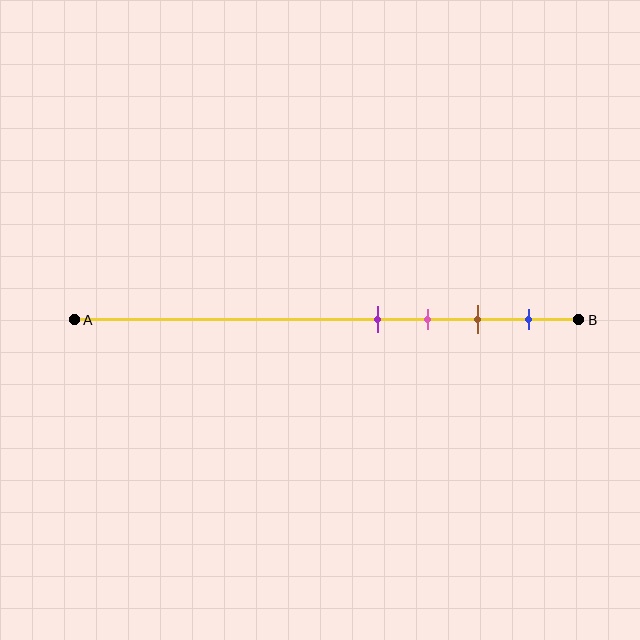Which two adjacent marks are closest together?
The purple and pink marks are the closest adjacent pair.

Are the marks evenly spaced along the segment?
Yes, the marks are approximately evenly spaced.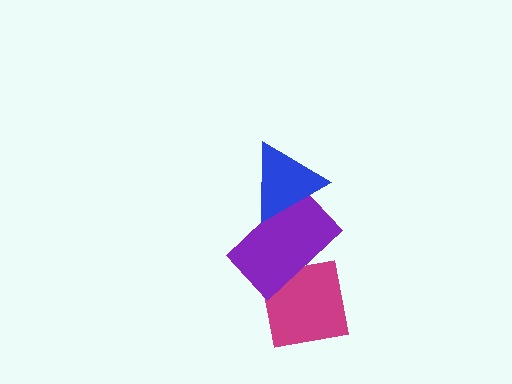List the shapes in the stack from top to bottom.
From top to bottom: the blue triangle, the purple rectangle, the magenta square.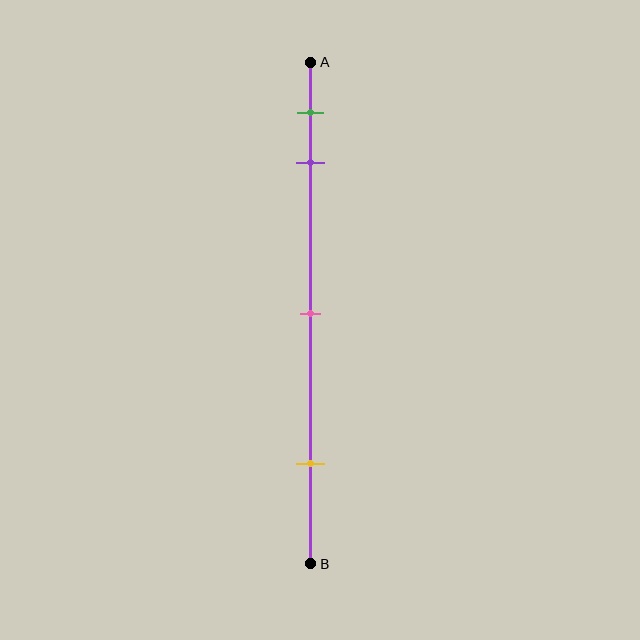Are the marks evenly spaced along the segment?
No, the marks are not evenly spaced.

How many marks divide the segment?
There are 4 marks dividing the segment.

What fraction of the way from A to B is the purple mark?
The purple mark is approximately 20% (0.2) of the way from A to B.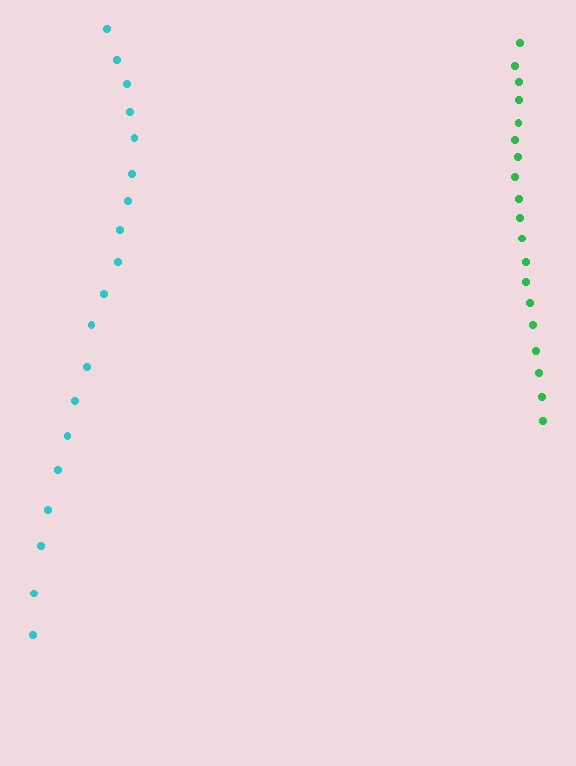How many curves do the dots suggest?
There are 2 distinct paths.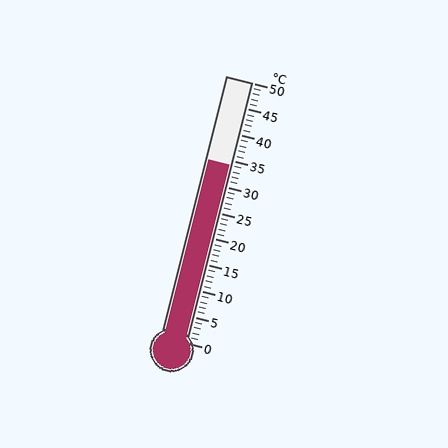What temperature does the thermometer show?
The thermometer shows approximately 34°C.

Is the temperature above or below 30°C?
The temperature is above 30°C.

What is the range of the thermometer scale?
The thermometer scale ranges from 0°C to 50°C.